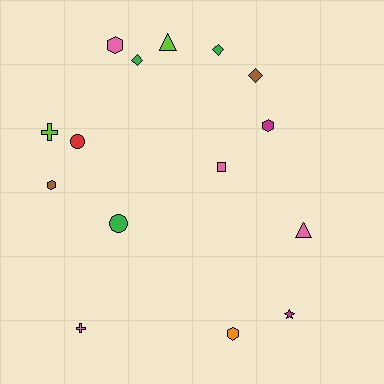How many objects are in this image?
There are 15 objects.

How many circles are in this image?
There are 2 circles.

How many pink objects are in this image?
There are 4 pink objects.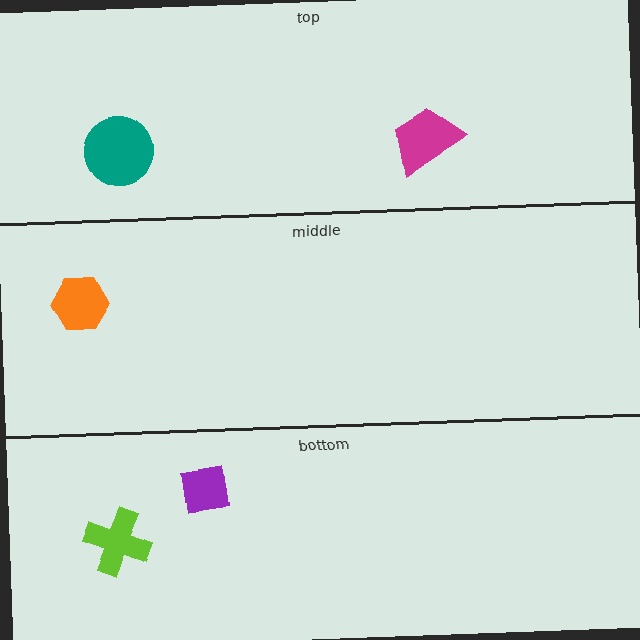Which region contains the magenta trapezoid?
The top region.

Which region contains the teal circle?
The top region.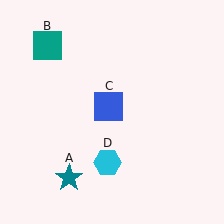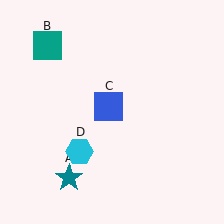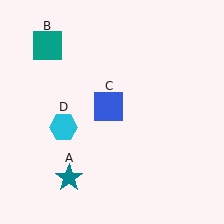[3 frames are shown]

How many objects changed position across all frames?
1 object changed position: cyan hexagon (object D).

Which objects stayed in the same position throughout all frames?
Teal star (object A) and teal square (object B) and blue square (object C) remained stationary.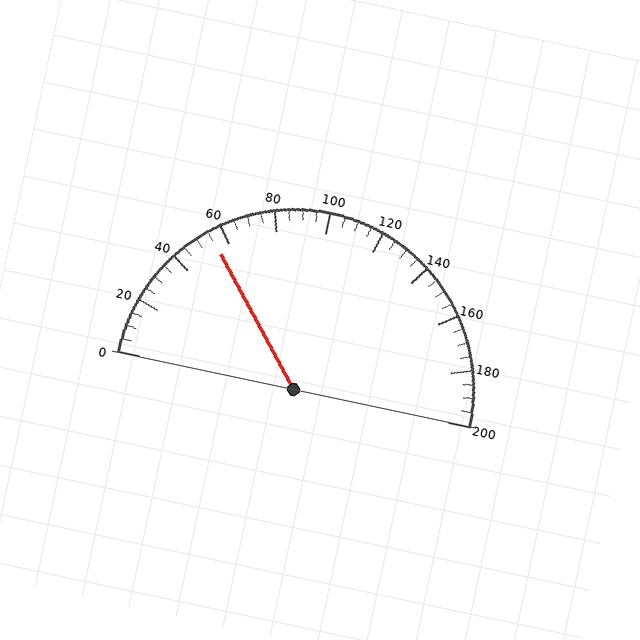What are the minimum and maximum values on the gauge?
The gauge ranges from 0 to 200.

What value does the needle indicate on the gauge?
The needle indicates approximately 55.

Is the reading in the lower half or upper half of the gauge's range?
The reading is in the lower half of the range (0 to 200).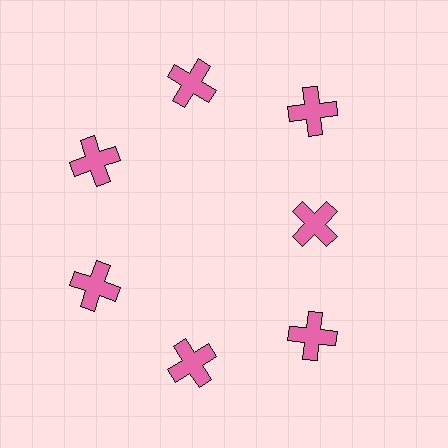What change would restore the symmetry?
The symmetry would be restored by moving it outward, back onto the ring so that all 7 crosses sit at equal angles and equal distance from the center.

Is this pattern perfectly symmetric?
No. The 7 pink crosses are arranged in a ring, but one element near the 3 o'clock position is pulled inward toward the center, breaking the 7-fold rotational symmetry.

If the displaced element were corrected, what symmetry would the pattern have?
It would have 7-fold rotational symmetry — the pattern would map onto itself every 51 degrees.